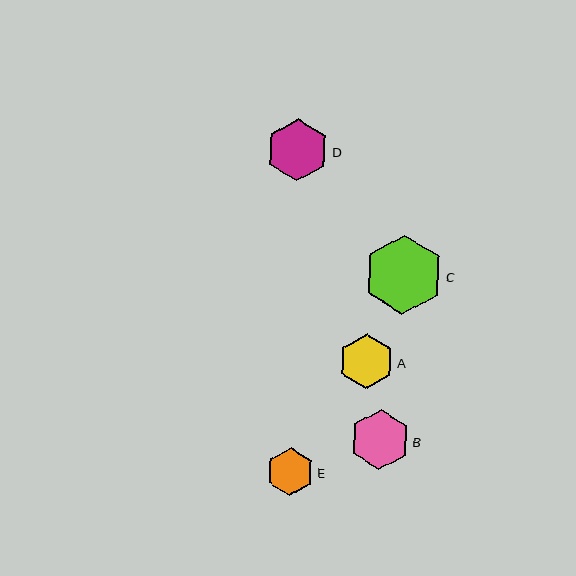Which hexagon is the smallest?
Hexagon E is the smallest with a size of approximately 48 pixels.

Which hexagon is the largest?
Hexagon C is the largest with a size of approximately 79 pixels.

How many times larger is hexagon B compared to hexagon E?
Hexagon B is approximately 1.3 times the size of hexagon E.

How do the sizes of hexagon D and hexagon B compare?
Hexagon D and hexagon B are approximately the same size.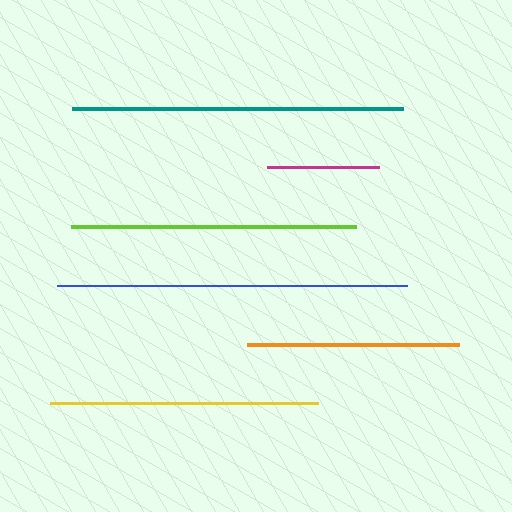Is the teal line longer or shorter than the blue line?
The blue line is longer than the teal line.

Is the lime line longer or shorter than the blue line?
The blue line is longer than the lime line.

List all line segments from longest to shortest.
From longest to shortest: blue, teal, lime, yellow, orange, magenta.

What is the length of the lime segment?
The lime segment is approximately 285 pixels long.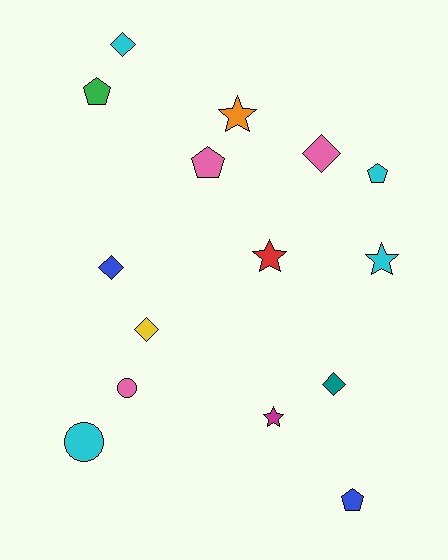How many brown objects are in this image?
There are no brown objects.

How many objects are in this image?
There are 15 objects.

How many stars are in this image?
There are 4 stars.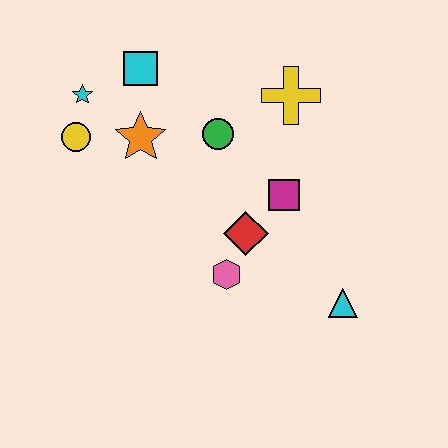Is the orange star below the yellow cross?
Yes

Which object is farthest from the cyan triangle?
The cyan star is farthest from the cyan triangle.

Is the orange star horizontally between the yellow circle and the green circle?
Yes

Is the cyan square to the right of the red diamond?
No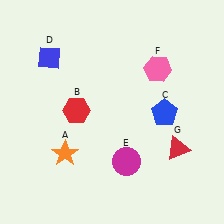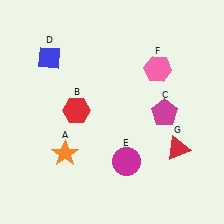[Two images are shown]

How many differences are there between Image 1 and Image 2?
There is 1 difference between the two images.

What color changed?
The pentagon (C) changed from blue in Image 1 to magenta in Image 2.